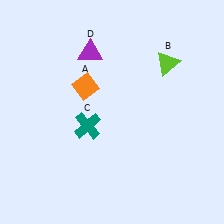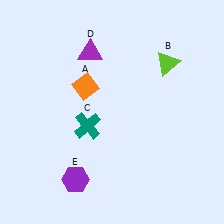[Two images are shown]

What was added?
A purple hexagon (E) was added in Image 2.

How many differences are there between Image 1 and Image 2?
There is 1 difference between the two images.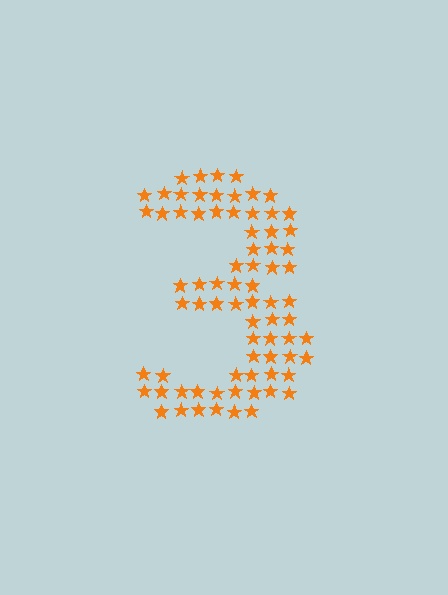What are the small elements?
The small elements are stars.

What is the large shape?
The large shape is the digit 3.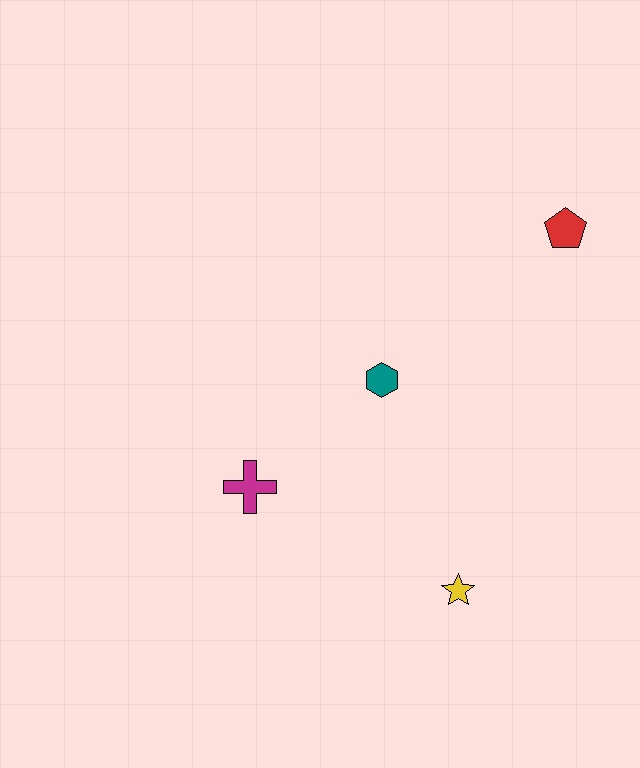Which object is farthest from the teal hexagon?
The red pentagon is farthest from the teal hexagon.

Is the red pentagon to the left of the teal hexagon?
No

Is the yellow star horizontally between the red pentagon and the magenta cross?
Yes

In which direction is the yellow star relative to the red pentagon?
The yellow star is below the red pentagon.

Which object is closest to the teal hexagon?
The magenta cross is closest to the teal hexagon.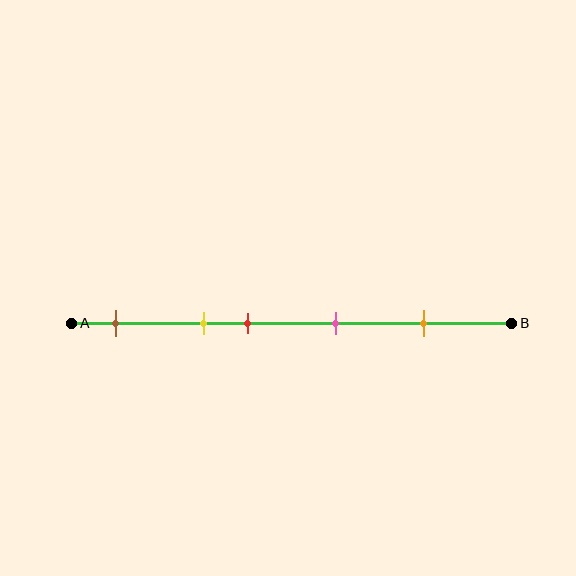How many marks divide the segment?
There are 5 marks dividing the segment.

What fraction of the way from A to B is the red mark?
The red mark is approximately 40% (0.4) of the way from A to B.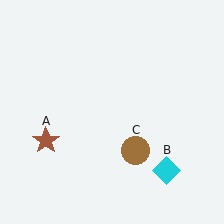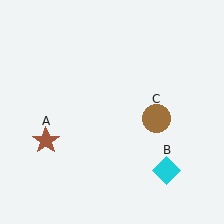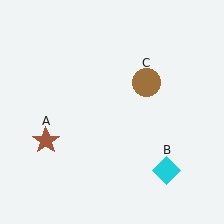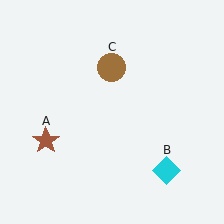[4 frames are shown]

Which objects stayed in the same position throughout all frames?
Brown star (object A) and cyan diamond (object B) remained stationary.